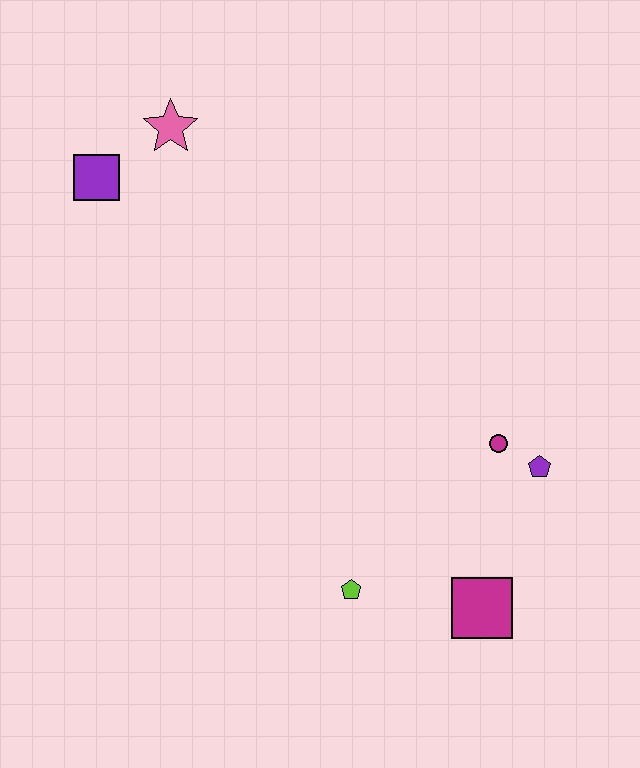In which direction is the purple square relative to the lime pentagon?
The purple square is above the lime pentagon.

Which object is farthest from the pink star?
The magenta square is farthest from the pink star.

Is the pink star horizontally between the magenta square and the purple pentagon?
No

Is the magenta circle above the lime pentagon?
Yes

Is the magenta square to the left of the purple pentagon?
Yes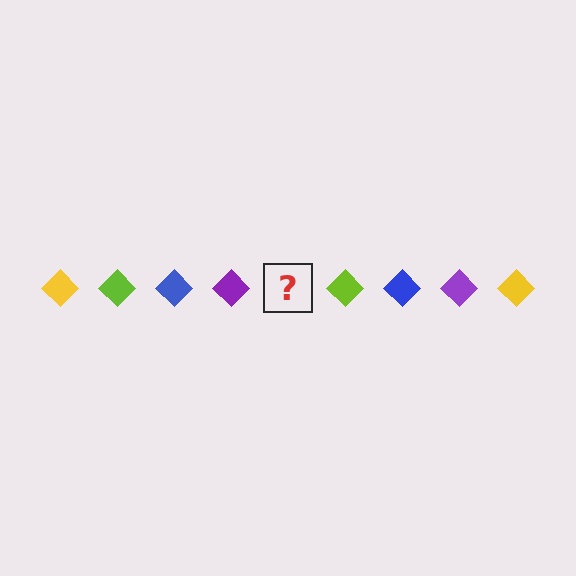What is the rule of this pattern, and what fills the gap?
The rule is that the pattern cycles through yellow, lime, blue, purple diamonds. The gap should be filled with a yellow diamond.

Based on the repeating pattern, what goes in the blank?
The blank should be a yellow diamond.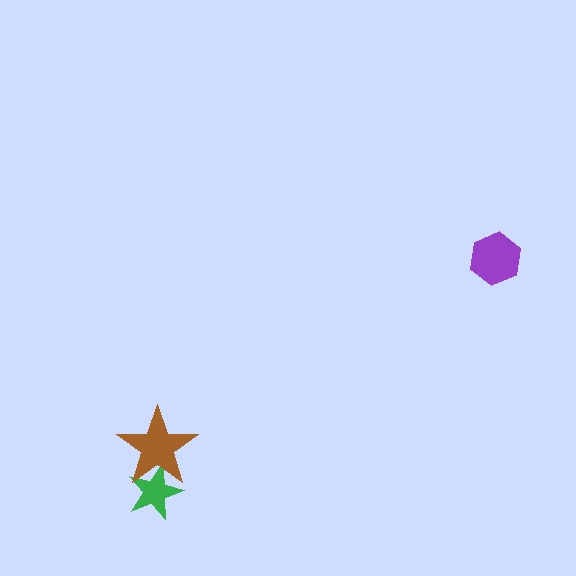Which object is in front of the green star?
The brown star is in front of the green star.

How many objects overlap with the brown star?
1 object overlaps with the brown star.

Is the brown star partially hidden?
No, no other shape covers it.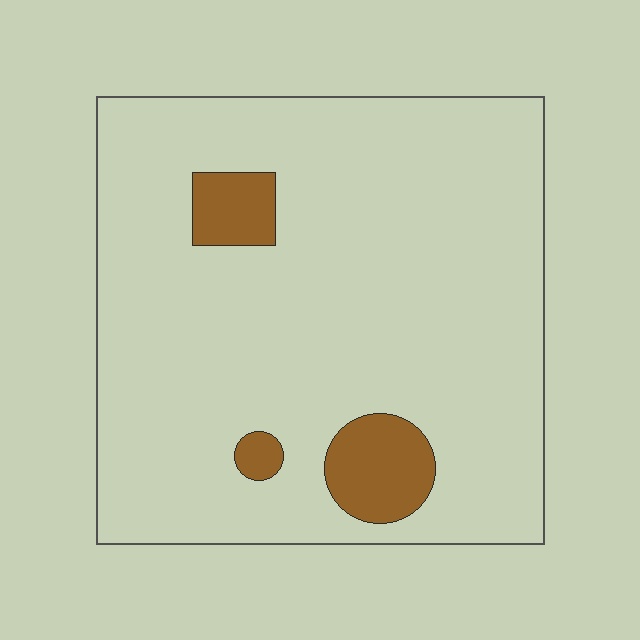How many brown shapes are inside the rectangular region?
3.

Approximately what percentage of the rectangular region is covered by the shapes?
Approximately 10%.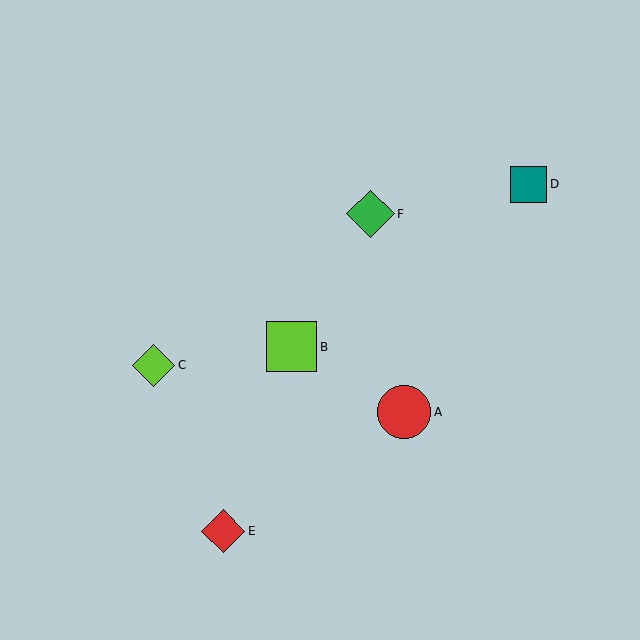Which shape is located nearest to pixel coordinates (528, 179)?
The teal square (labeled D) at (529, 184) is nearest to that location.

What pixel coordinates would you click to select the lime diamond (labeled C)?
Click at (154, 365) to select the lime diamond C.